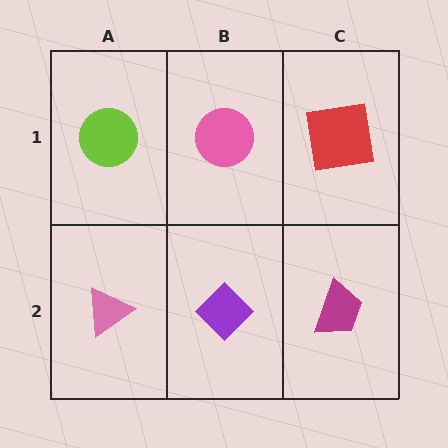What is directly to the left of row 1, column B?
A lime circle.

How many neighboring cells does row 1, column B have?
3.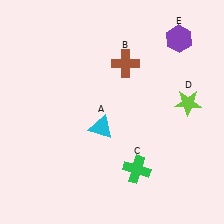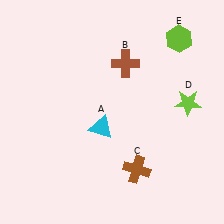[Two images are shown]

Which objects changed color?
C changed from green to brown. E changed from purple to lime.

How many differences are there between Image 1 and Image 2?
There are 2 differences between the two images.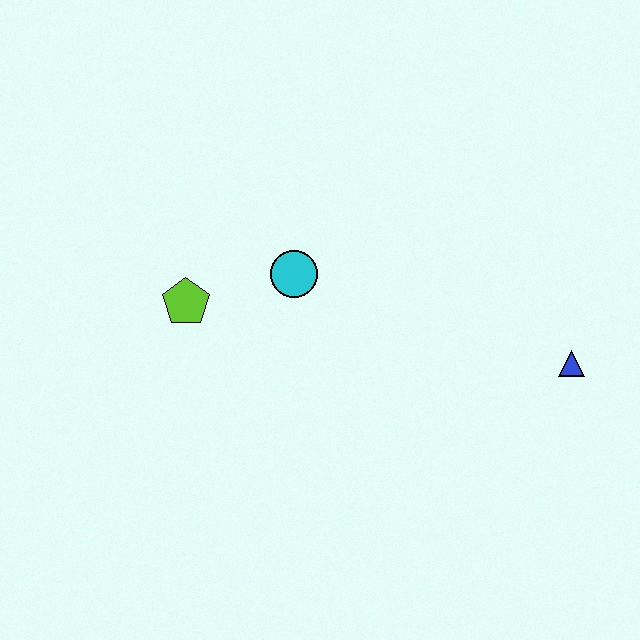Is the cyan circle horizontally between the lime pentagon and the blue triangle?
Yes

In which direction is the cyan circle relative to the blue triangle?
The cyan circle is to the left of the blue triangle.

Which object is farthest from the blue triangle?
The lime pentagon is farthest from the blue triangle.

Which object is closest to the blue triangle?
The cyan circle is closest to the blue triangle.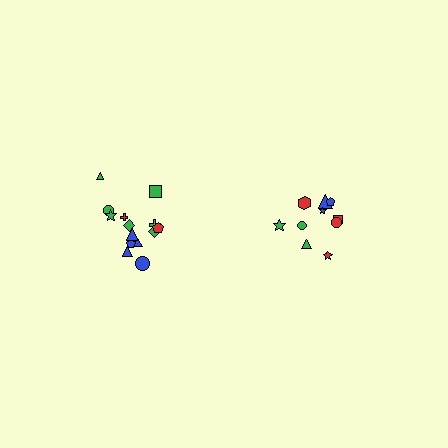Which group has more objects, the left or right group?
The left group.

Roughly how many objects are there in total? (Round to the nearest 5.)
Roughly 25 objects in total.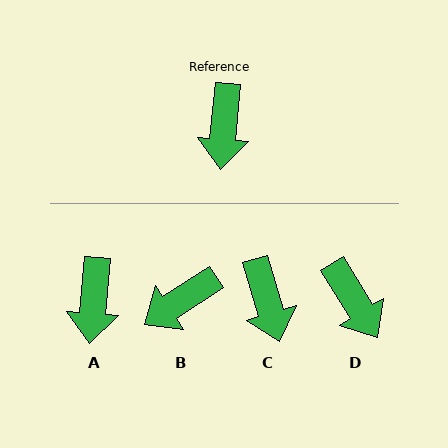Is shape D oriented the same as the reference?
No, it is off by about 37 degrees.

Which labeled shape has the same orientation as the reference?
A.